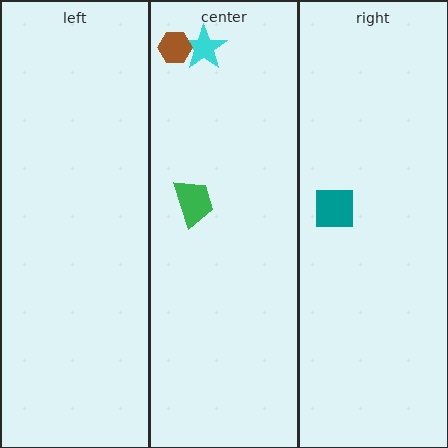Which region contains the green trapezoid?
The center region.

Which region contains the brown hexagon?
The center region.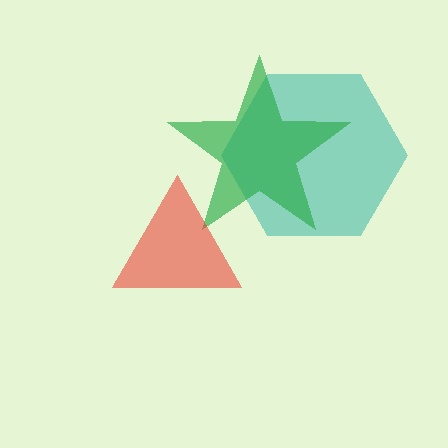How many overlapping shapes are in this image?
There are 3 overlapping shapes in the image.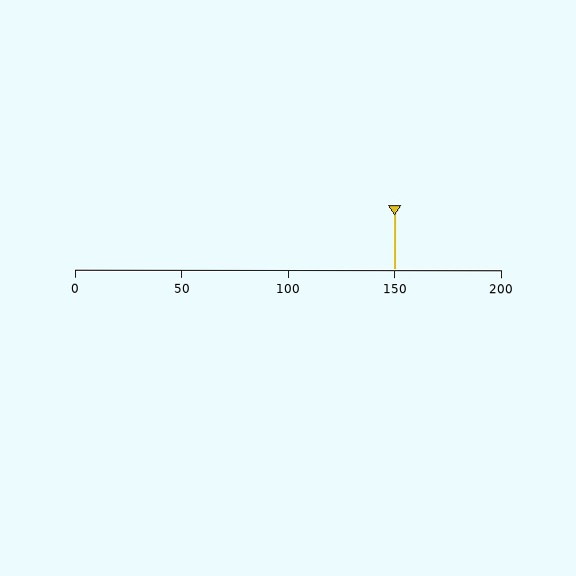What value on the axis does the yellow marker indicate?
The marker indicates approximately 150.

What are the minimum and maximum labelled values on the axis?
The axis runs from 0 to 200.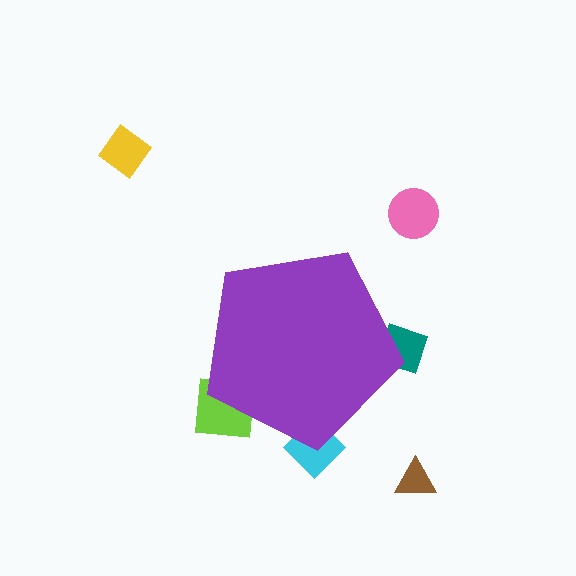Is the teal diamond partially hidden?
Yes, the teal diamond is partially hidden behind the purple pentagon.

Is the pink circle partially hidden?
No, the pink circle is fully visible.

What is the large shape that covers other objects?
A purple pentagon.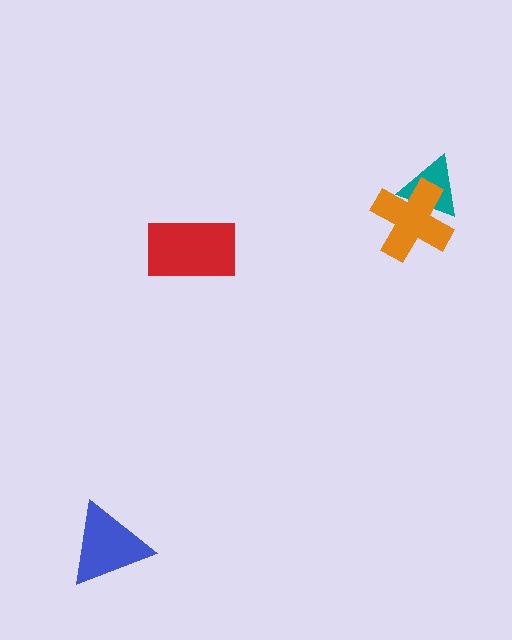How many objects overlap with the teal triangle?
1 object overlaps with the teal triangle.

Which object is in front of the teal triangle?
The orange cross is in front of the teal triangle.